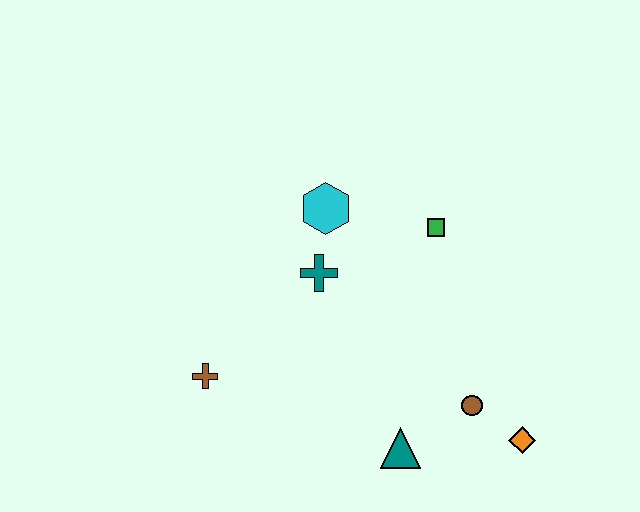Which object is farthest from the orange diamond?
The brown cross is farthest from the orange diamond.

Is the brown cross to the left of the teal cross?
Yes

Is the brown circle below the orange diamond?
No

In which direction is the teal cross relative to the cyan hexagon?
The teal cross is below the cyan hexagon.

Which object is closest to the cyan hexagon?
The teal cross is closest to the cyan hexagon.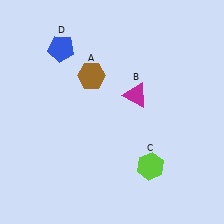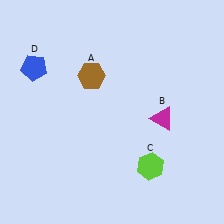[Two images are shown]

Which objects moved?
The objects that moved are: the magenta triangle (B), the blue pentagon (D).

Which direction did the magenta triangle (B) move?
The magenta triangle (B) moved right.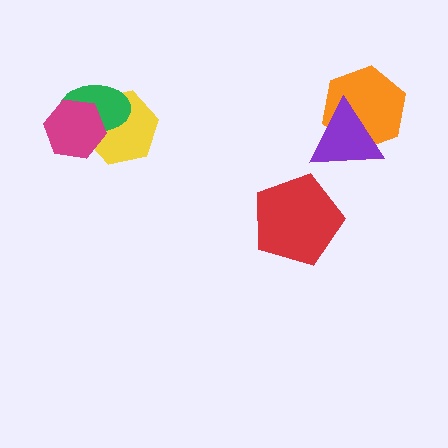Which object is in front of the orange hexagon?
The purple triangle is in front of the orange hexagon.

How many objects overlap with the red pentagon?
0 objects overlap with the red pentagon.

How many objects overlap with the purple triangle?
1 object overlaps with the purple triangle.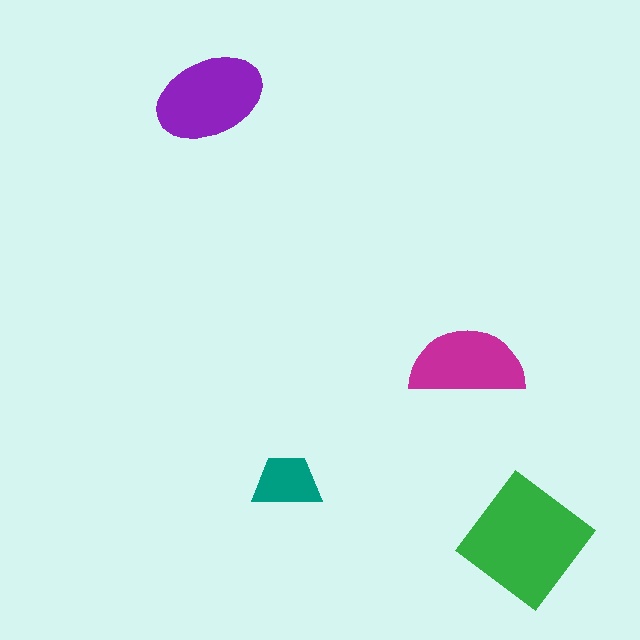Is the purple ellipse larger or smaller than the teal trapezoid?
Larger.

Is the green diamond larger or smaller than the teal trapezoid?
Larger.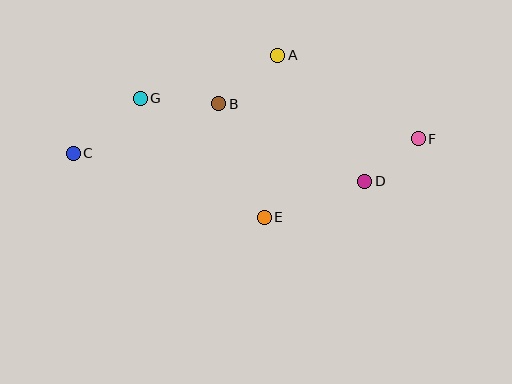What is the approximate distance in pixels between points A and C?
The distance between A and C is approximately 226 pixels.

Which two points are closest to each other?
Points D and F are closest to each other.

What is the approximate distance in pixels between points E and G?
The distance between E and G is approximately 172 pixels.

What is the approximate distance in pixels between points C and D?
The distance between C and D is approximately 293 pixels.